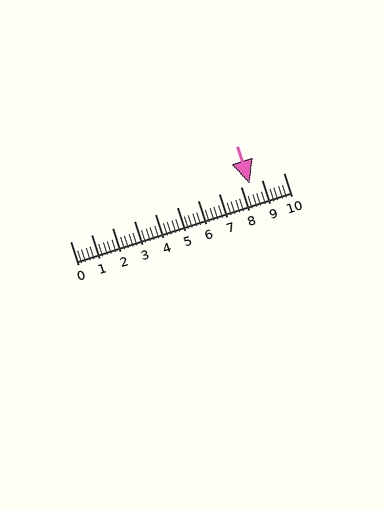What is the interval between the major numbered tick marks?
The major tick marks are spaced 1 units apart.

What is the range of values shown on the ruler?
The ruler shows values from 0 to 10.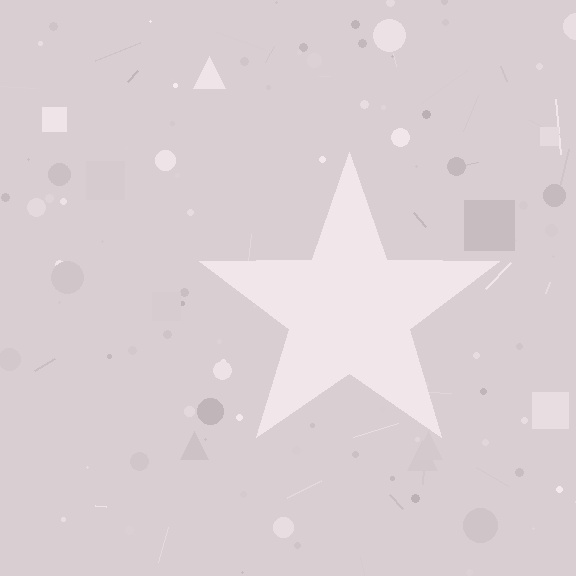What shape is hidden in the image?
A star is hidden in the image.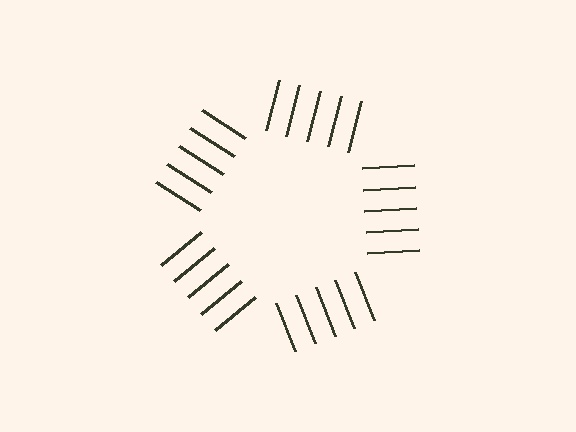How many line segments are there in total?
25 — 5 along each of the 5 edges.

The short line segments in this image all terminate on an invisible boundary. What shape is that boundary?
An illusory pentagon — the line segments terminate on its edges but no continuous stroke is drawn.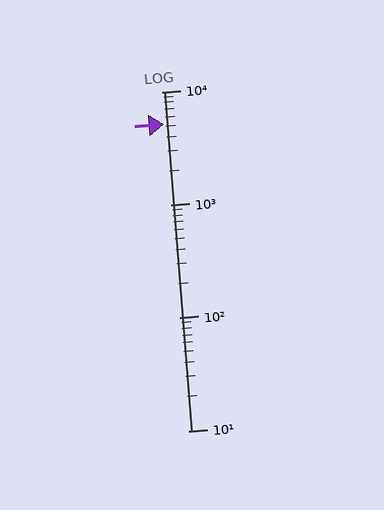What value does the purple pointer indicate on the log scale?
The pointer indicates approximately 5200.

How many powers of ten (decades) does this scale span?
The scale spans 3 decades, from 10 to 10000.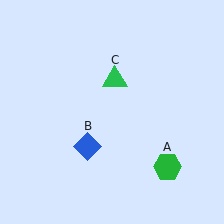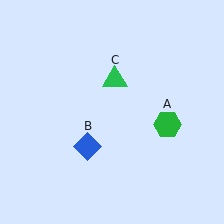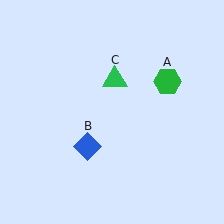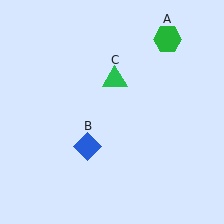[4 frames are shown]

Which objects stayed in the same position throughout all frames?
Blue diamond (object B) and green triangle (object C) remained stationary.